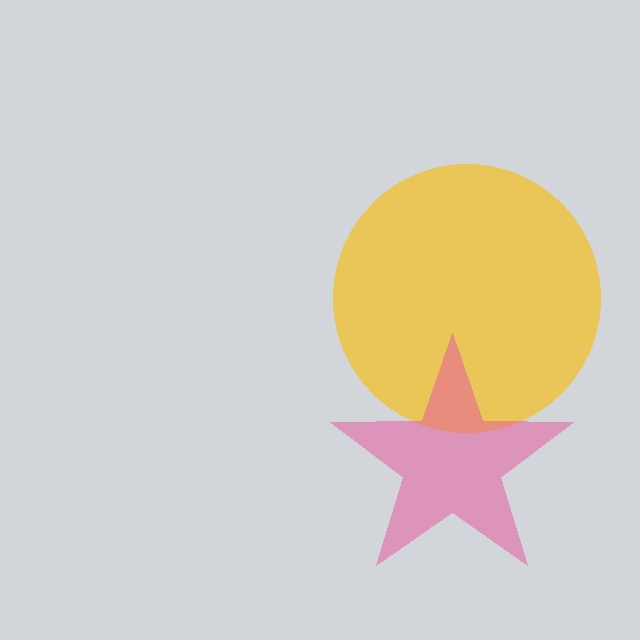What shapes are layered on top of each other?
The layered shapes are: a yellow circle, a pink star.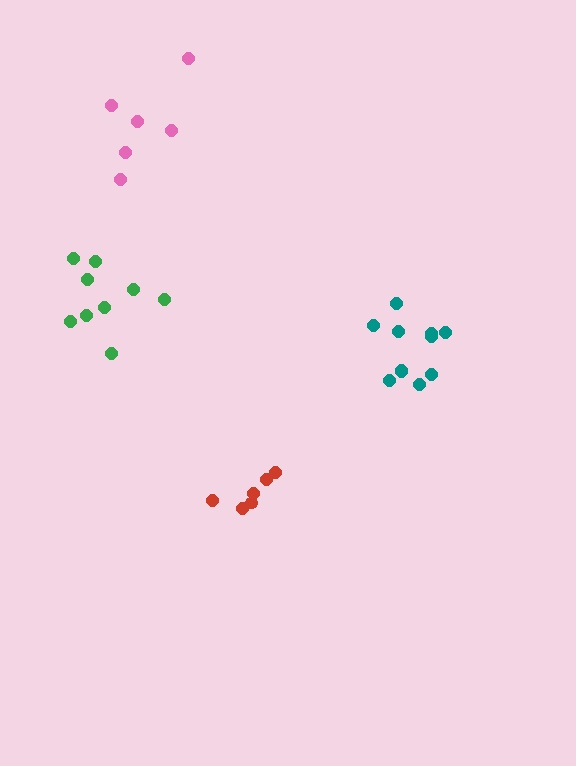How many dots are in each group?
Group 1: 6 dots, Group 2: 9 dots, Group 3: 6 dots, Group 4: 11 dots (32 total).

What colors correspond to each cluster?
The clusters are colored: red, green, pink, teal.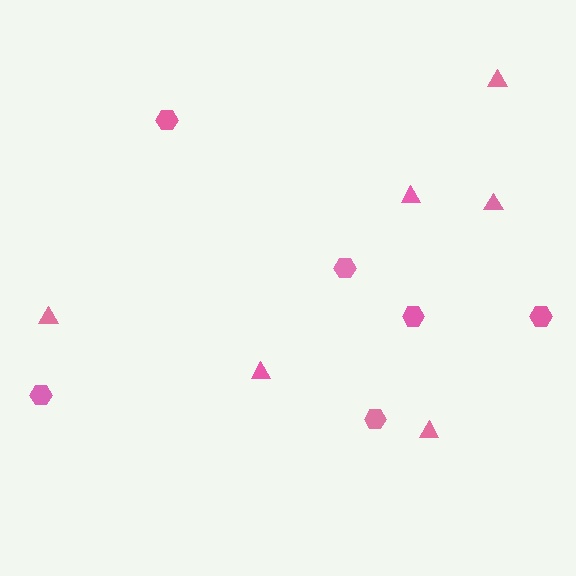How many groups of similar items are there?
There are 2 groups: one group of triangles (6) and one group of hexagons (6).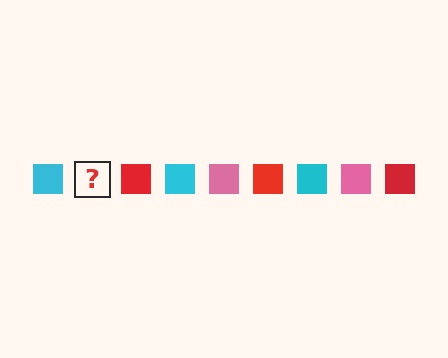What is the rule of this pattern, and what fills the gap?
The rule is that the pattern cycles through cyan, pink, red squares. The gap should be filled with a pink square.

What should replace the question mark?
The question mark should be replaced with a pink square.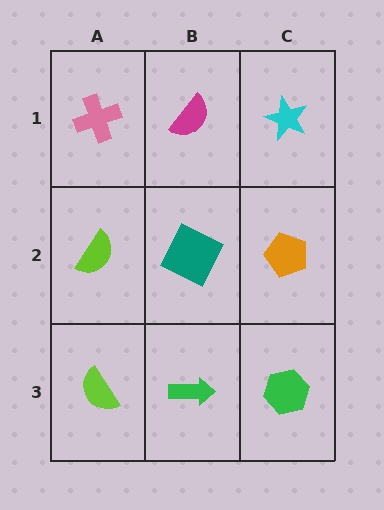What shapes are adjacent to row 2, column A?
A pink cross (row 1, column A), a lime semicircle (row 3, column A), a teal square (row 2, column B).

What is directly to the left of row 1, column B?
A pink cross.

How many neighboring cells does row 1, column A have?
2.